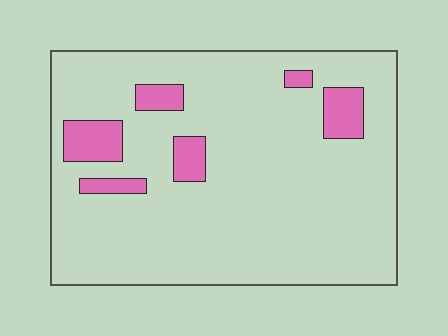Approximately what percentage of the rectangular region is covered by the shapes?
Approximately 10%.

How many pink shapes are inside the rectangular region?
6.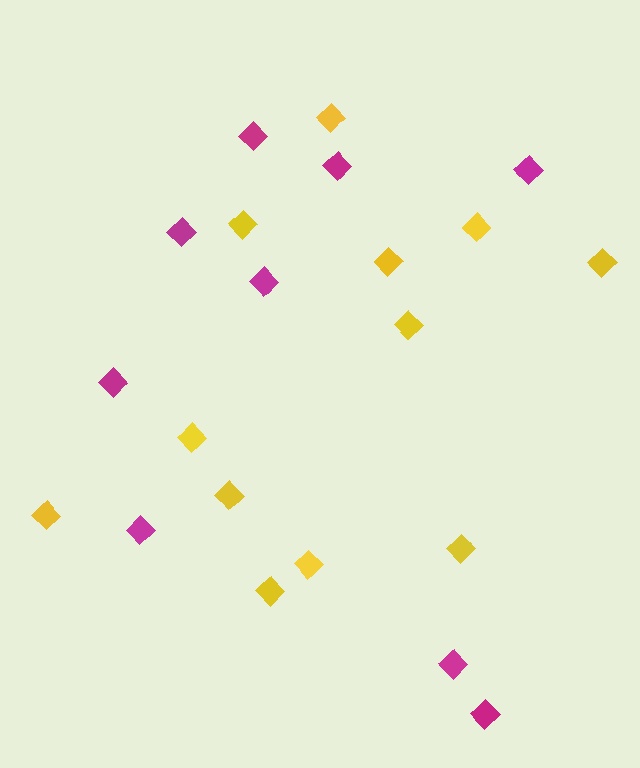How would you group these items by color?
There are 2 groups: one group of magenta diamonds (9) and one group of yellow diamonds (12).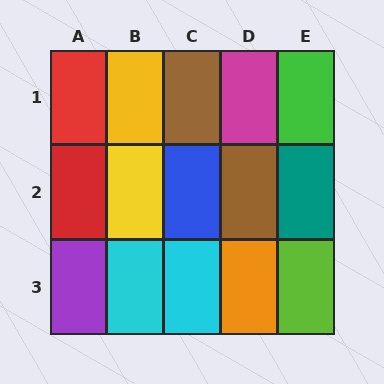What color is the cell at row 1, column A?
Red.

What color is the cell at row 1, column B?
Yellow.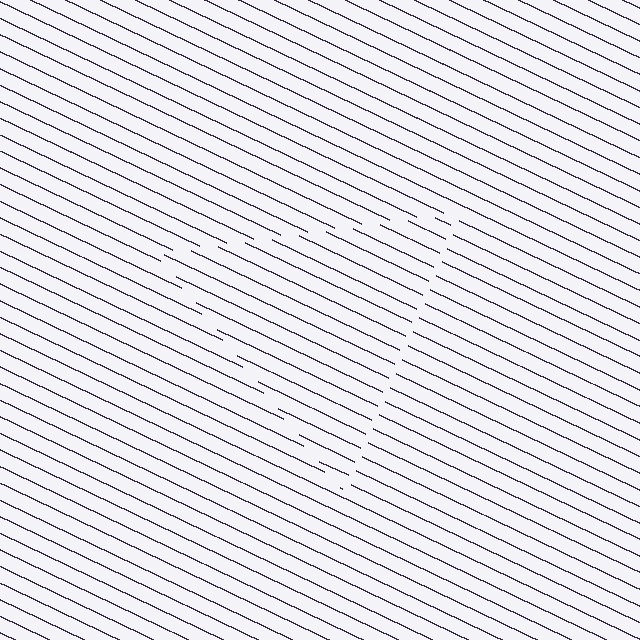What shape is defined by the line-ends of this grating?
An illusory triangle. The interior of the shape contains the same grating, shifted by half a period — the contour is defined by the phase discontinuity where line-ends from the inner and outer gratings abut.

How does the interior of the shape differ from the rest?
The interior of the shape contains the same grating, shifted by half a period — the contour is defined by the phase discontinuity where line-ends from the inner and outer gratings abut.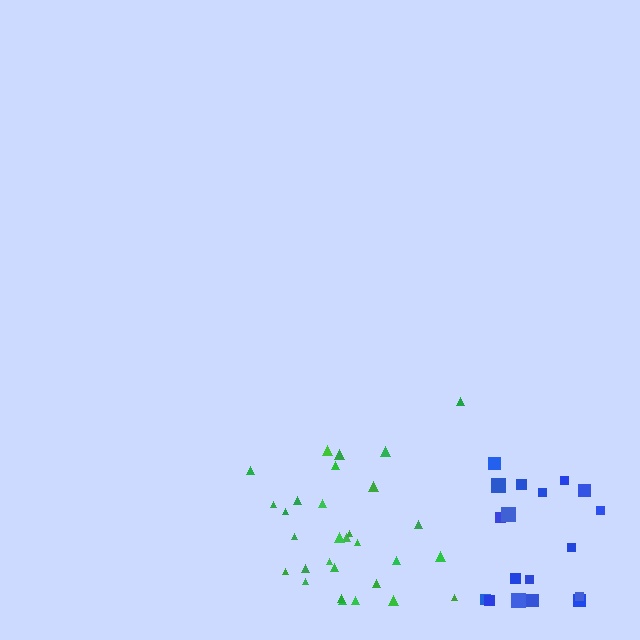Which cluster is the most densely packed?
Green.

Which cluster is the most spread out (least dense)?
Blue.